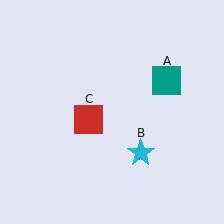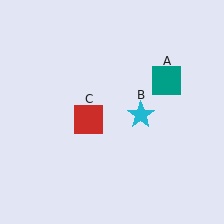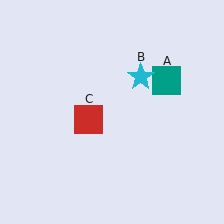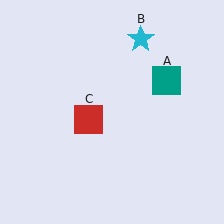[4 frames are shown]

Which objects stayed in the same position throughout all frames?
Teal square (object A) and red square (object C) remained stationary.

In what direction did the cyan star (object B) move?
The cyan star (object B) moved up.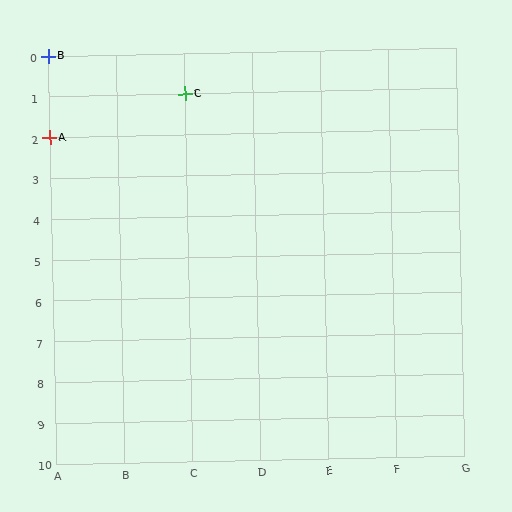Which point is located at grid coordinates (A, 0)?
Point B is at (A, 0).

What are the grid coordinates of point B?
Point B is at grid coordinates (A, 0).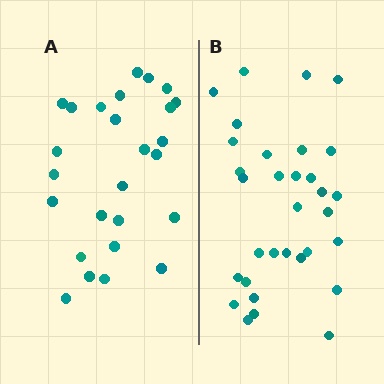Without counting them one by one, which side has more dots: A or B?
Region B (the right region) has more dots.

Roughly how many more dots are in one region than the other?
Region B has about 6 more dots than region A.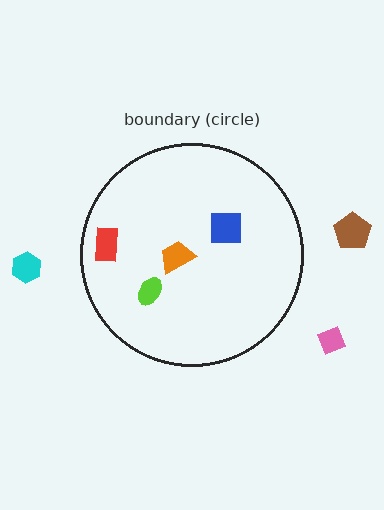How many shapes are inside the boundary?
4 inside, 3 outside.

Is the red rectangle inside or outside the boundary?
Inside.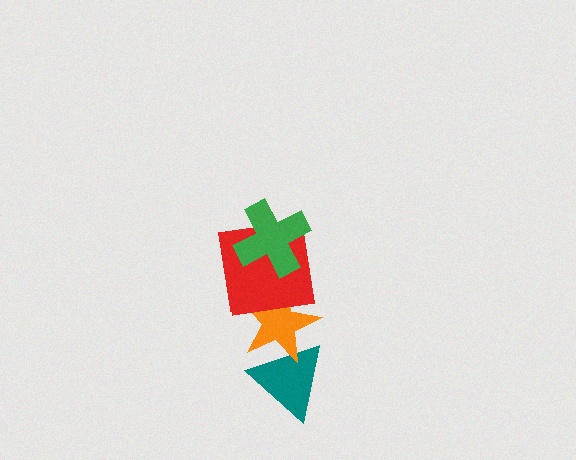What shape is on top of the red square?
The green cross is on top of the red square.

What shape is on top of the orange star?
The red square is on top of the orange star.